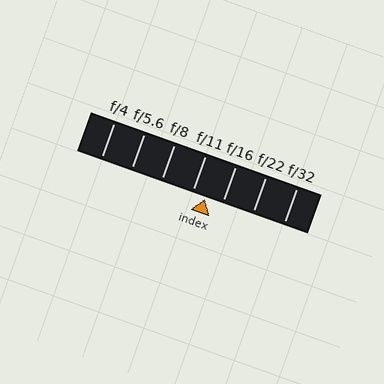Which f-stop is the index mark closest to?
The index mark is closest to f/11.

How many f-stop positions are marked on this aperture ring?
There are 7 f-stop positions marked.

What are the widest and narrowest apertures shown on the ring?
The widest aperture shown is f/4 and the narrowest is f/32.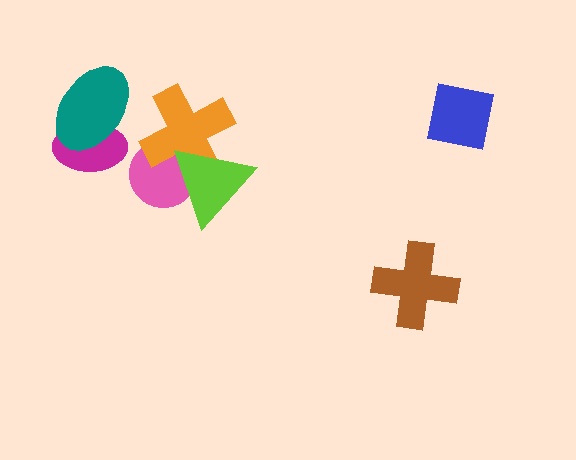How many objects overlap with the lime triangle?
2 objects overlap with the lime triangle.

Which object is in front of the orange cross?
The lime triangle is in front of the orange cross.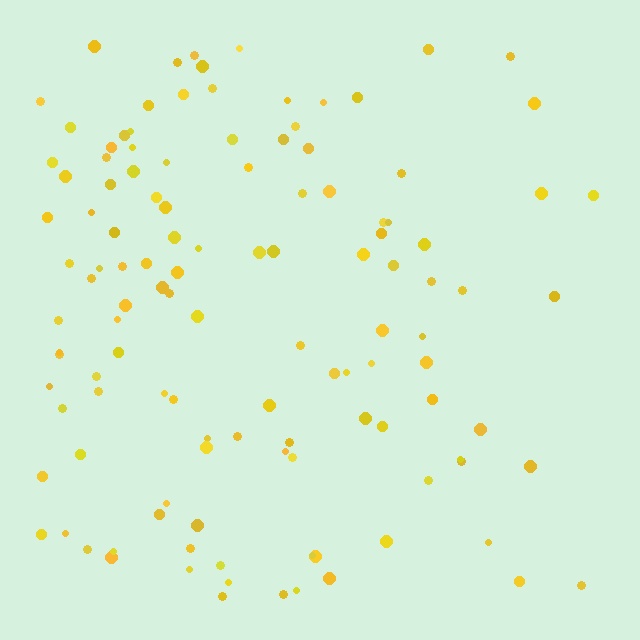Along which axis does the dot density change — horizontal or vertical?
Horizontal.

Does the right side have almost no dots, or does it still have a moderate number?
Still a moderate number, just noticeably fewer than the left.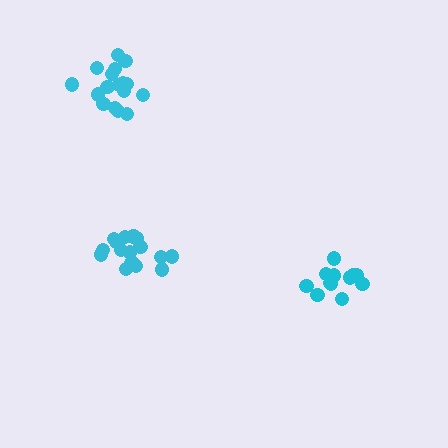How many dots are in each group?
Group 1: 13 dots, Group 2: 17 dots, Group 3: 18 dots (48 total).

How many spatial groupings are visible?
There are 3 spatial groupings.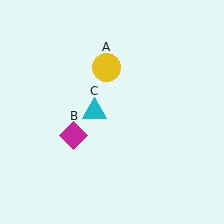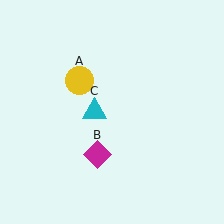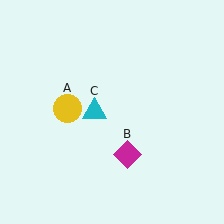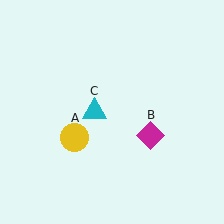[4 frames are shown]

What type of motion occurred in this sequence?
The yellow circle (object A), magenta diamond (object B) rotated counterclockwise around the center of the scene.